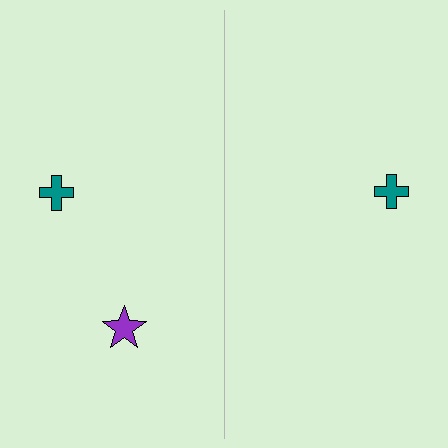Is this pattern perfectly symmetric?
No, the pattern is not perfectly symmetric. A purple star is missing from the right side.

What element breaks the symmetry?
A purple star is missing from the right side.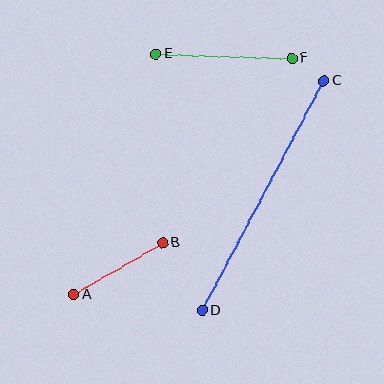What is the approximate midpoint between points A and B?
The midpoint is at approximately (118, 269) pixels.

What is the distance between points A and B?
The distance is approximately 103 pixels.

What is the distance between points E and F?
The distance is approximately 136 pixels.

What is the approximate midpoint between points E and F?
The midpoint is at approximately (224, 56) pixels.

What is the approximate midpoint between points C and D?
The midpoint is at approximately (263, 196) pixels.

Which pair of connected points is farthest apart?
Points C and D are farthest apart.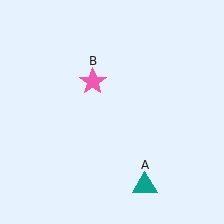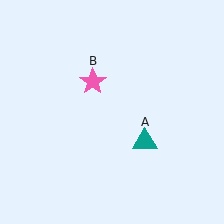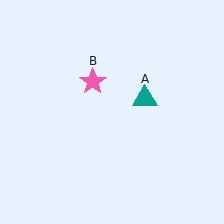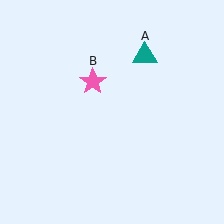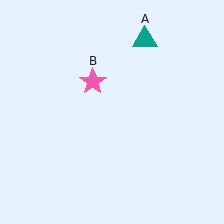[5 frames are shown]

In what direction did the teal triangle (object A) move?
The teal triangle (object A) moved up.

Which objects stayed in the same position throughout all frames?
Pink star (object B) remained stationary.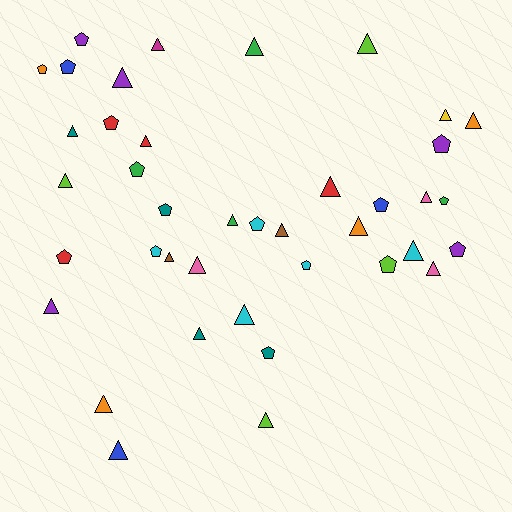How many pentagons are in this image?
There are 16 pentagons.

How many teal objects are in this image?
There are 4 teal objects.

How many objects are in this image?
There are 40 objects.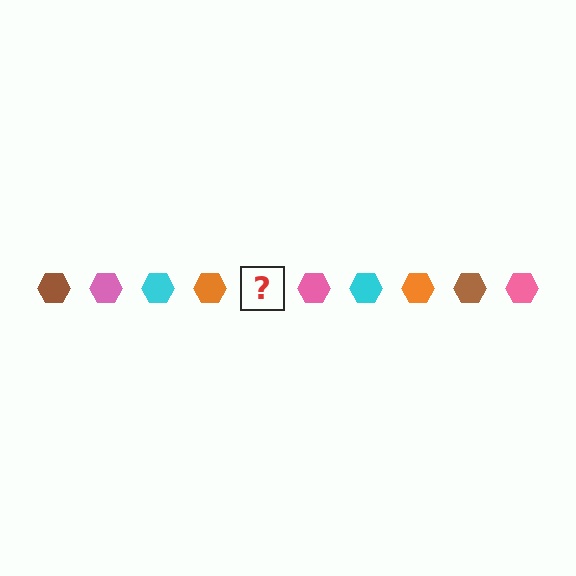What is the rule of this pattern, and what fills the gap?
The rule is that the pattern cycles through brown, pink, cyan, orange hexagons. The gap should be filled with a brown hexagon.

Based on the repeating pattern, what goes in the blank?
The blank should be a brown hexagon.